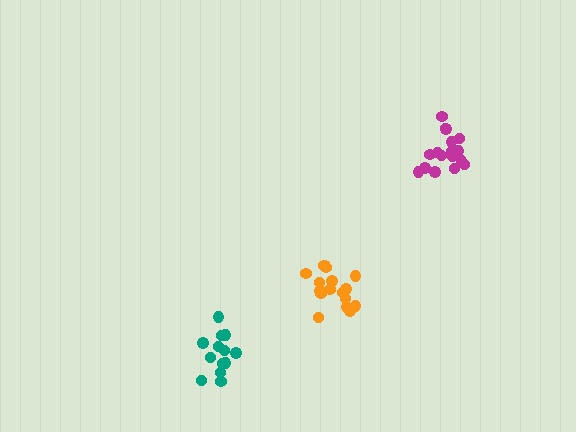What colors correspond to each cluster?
The clusters are colored: magenta, teal, orange.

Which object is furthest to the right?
The magenta cluster is rightmost.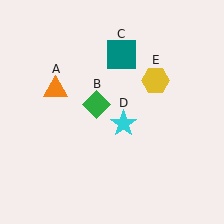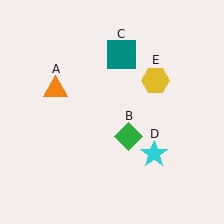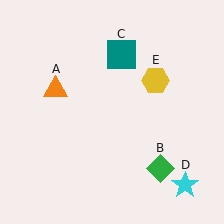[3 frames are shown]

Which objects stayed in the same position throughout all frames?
Orange triangle (object A) and teal square (object C) and yellow hexagon (object E) remained stationary.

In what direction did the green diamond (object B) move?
The green diamond (object B) moved down and to the right.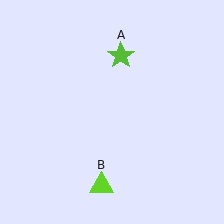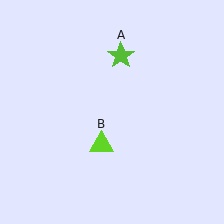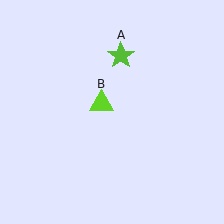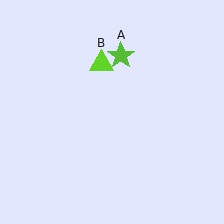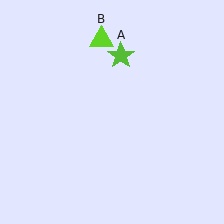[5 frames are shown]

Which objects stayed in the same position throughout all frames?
Lime star (object A) remained stationary.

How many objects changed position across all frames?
1 object changed position: lime triangle (object B).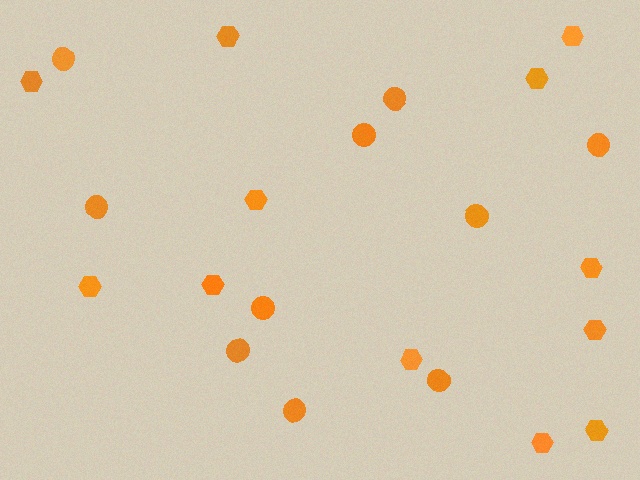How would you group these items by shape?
There are 2 groups: one group of circles (10) and one group of hexagons (12).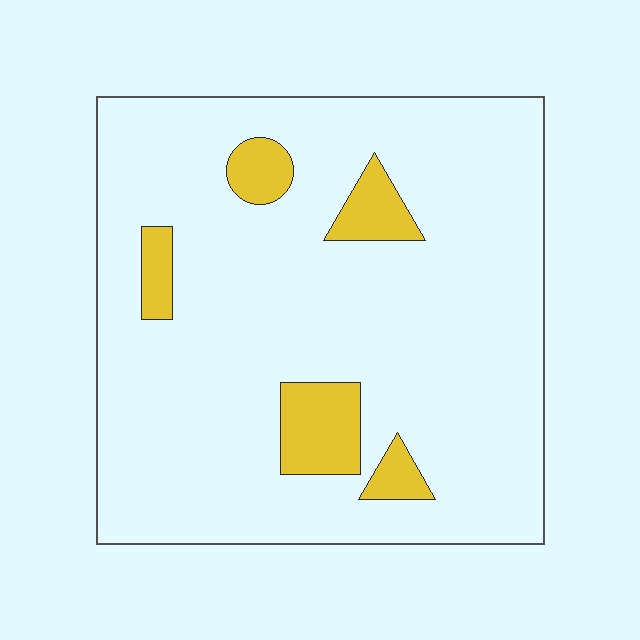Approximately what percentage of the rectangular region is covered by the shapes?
Approximately 10%.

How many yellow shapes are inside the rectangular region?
5.